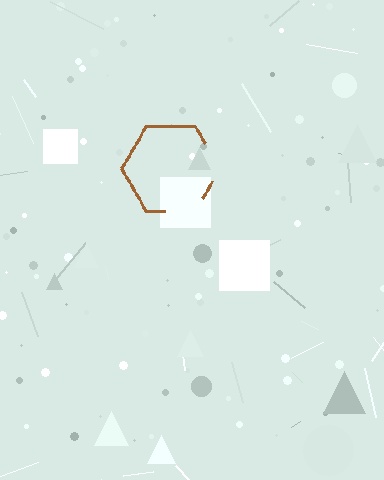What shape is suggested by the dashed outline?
The dashed outline suggests a hexagon.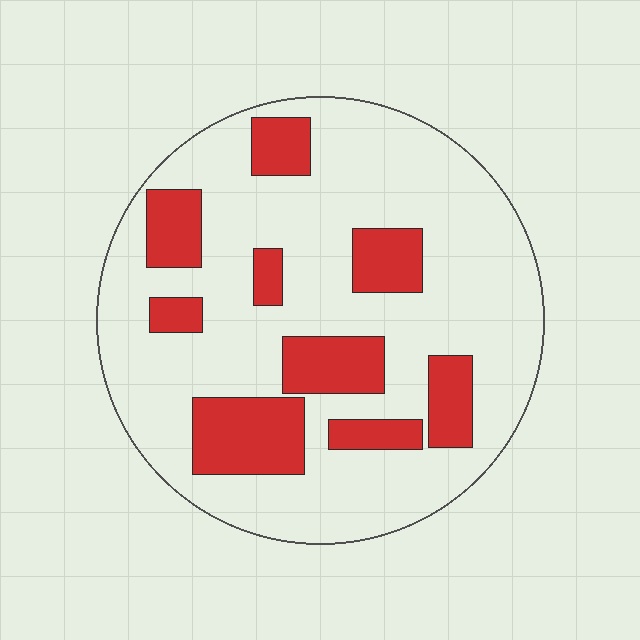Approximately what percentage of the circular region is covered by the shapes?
Approximately 25%.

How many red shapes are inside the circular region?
9.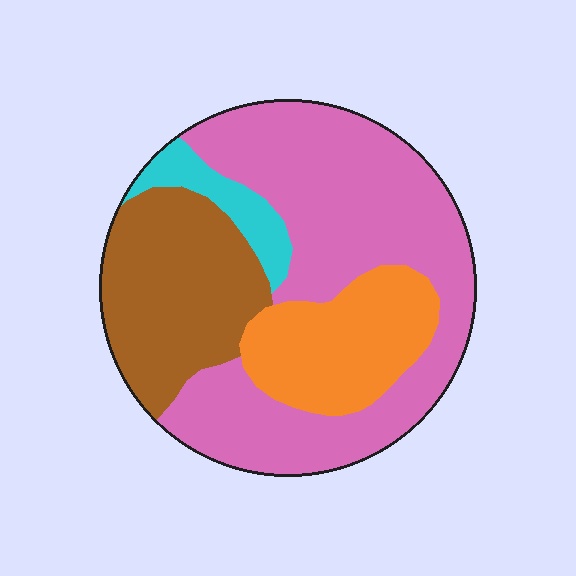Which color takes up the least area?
Cyan, at roughly 5%.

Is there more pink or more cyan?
Pink.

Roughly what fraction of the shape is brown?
Brown covers about 25% of the shape.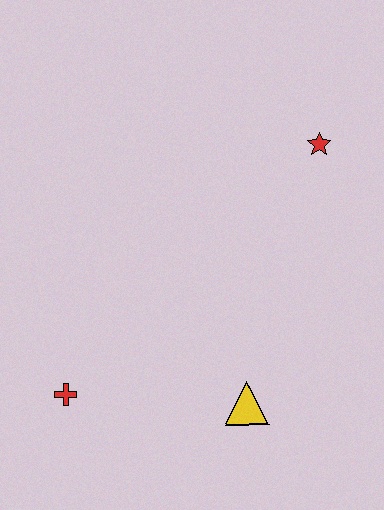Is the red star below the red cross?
No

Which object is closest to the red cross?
The yellow triangle is closest to the red cross.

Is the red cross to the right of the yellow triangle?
No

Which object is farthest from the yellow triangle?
The red star is farthest from the yellow triangle.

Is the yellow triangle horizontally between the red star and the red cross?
Yes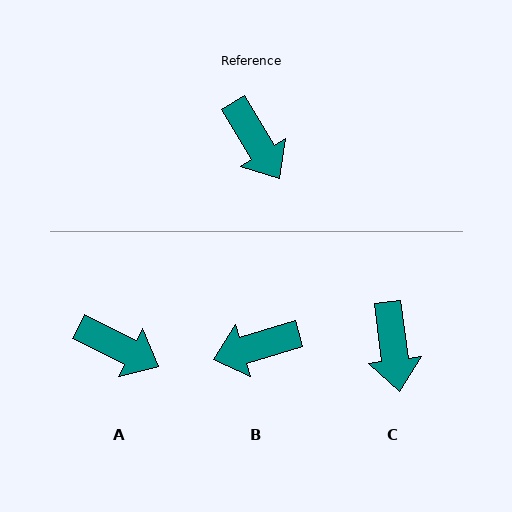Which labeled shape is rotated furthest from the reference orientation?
B, about 105 degrees away.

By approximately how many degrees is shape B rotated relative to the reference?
Approximately 105 degrees clockwise.